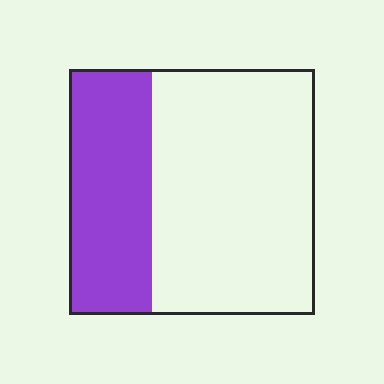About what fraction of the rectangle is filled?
About one third (1/3).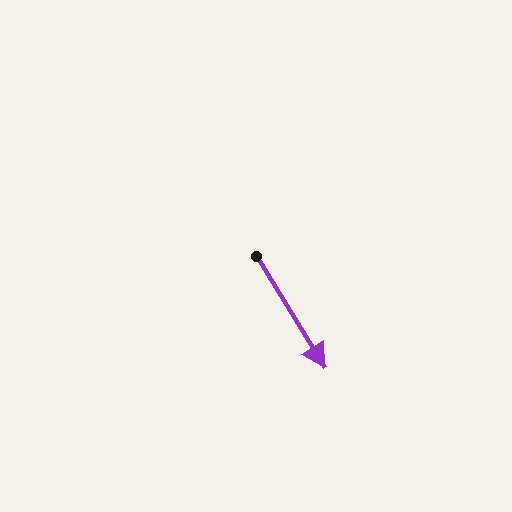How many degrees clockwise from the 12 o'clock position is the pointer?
Approximately 148 degrees.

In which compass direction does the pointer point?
Southeast.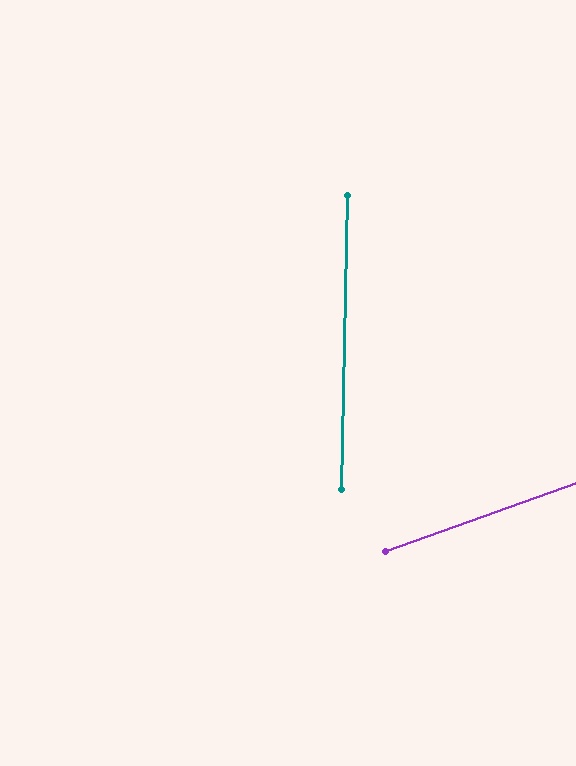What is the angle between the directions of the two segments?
Approximately 69 degrees.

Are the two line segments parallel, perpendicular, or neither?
Neither parallel nor perpendicular — they differ by about 69°.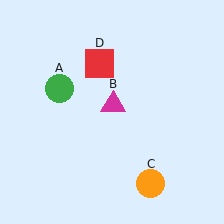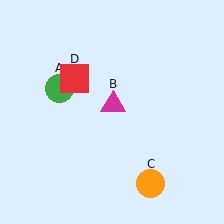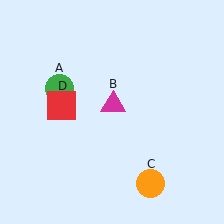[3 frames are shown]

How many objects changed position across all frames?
1 object changed position: red square (object D).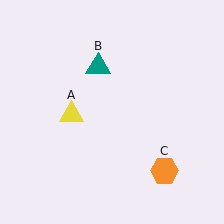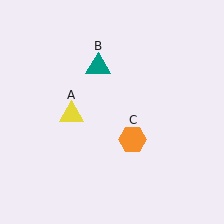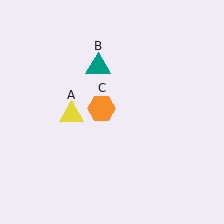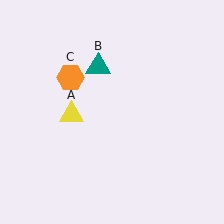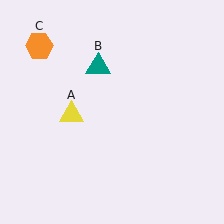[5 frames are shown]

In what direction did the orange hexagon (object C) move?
The orange hexagon (object C) moved up and to the left.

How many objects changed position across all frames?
1 object changed position: orange hexagon (object C).